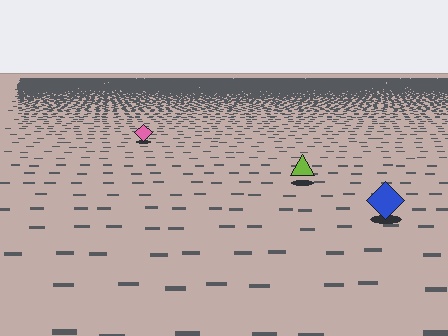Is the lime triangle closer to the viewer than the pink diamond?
Yes. The lime triangle is closer — you can tell from the texture gradient: the ground texture is coarser near it.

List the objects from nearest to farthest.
From nearest to farthest: the blue diamond, the lime triangle, the pink diamond.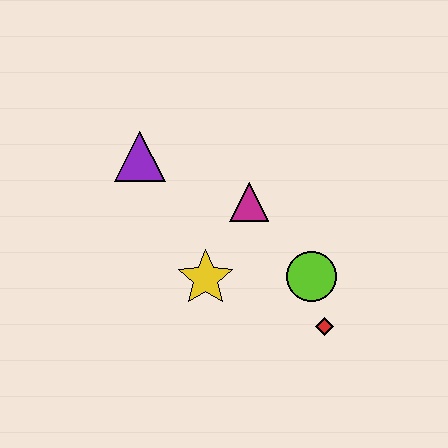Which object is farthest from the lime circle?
The purple triangle is farthest from the lime circle.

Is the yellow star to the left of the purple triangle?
No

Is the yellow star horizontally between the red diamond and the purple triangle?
Yes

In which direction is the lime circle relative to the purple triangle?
The lime circle is to the right of the purple triangle.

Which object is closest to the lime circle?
The red diamond is closest to the lime circle.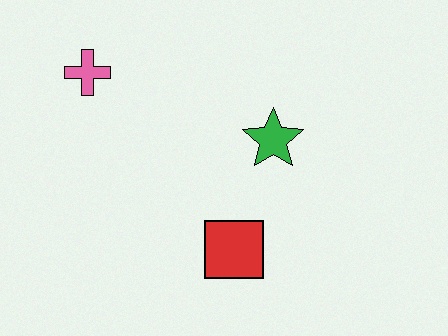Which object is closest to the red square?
The green star is closest to the red square.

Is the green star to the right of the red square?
Yes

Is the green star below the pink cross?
Yes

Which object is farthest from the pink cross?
The red square is farthest from the pink cross.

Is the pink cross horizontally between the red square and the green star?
No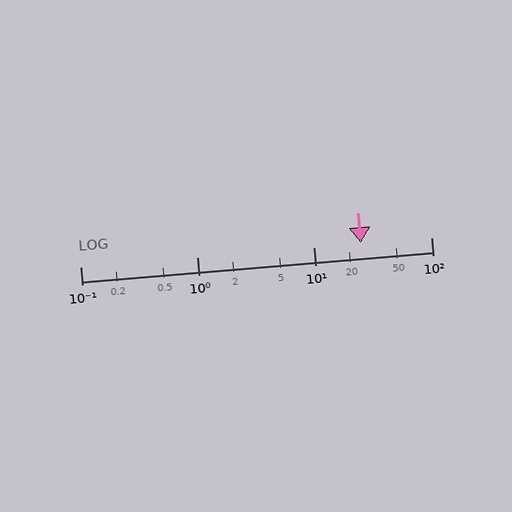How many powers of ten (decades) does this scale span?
The scale spans 3 decades, from 0.1 to 100.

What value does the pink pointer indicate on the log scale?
The pointer indicates approximately 25.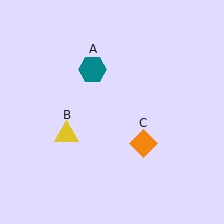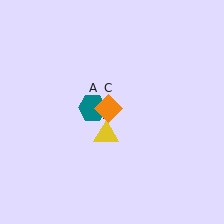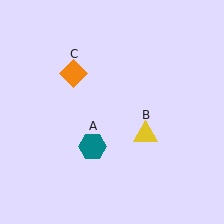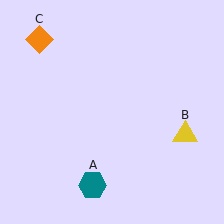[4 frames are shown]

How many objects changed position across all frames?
3 objects changed position: teal hexagon (object A), yellow triangle (object B), orange diamond (object C).